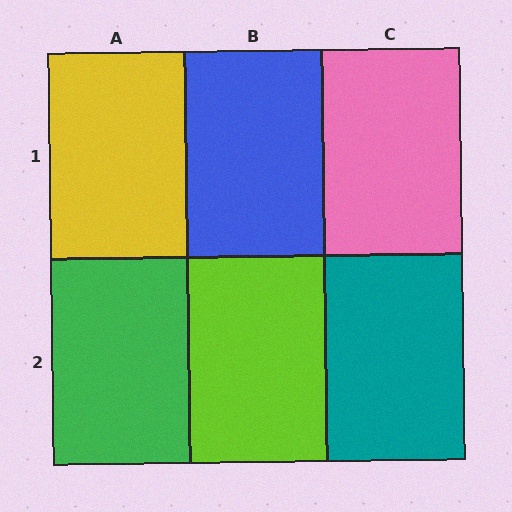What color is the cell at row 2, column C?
Teal.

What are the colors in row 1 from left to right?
Yellow, blue, pink.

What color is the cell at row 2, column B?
Lime.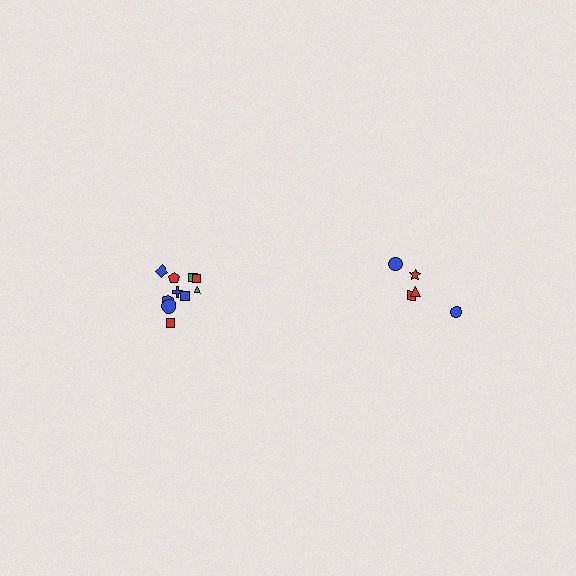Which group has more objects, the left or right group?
The left group.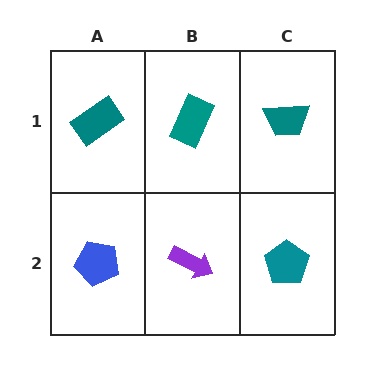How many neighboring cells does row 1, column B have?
3.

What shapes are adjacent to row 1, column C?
A teal pentagon (row 2, column C), a teal rectangle (row 1, column B).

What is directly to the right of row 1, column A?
A teal rectangle.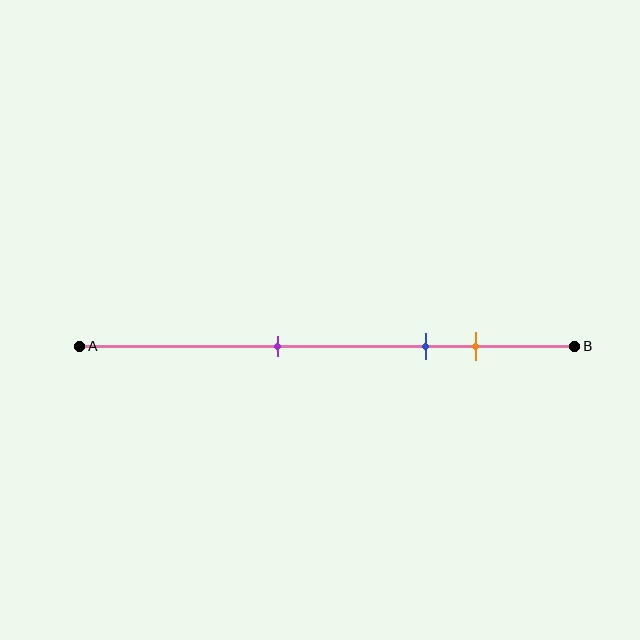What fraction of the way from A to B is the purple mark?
The purple mark is approximately 40% (0.4) of the way from A to B.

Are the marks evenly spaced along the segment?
No, the marks are not evenly spaced.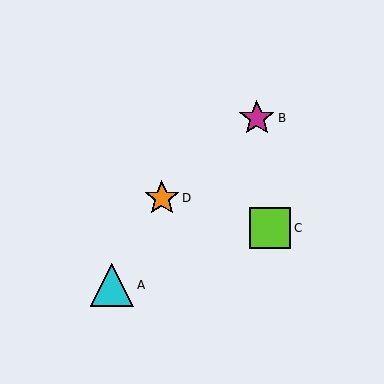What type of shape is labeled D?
Shape D is an orange star.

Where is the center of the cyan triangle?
The center of the cyan triangle is at (112, 285).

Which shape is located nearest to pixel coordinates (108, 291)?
The cyan triangle (labeled A) at (112, 285) is nearest to that location.